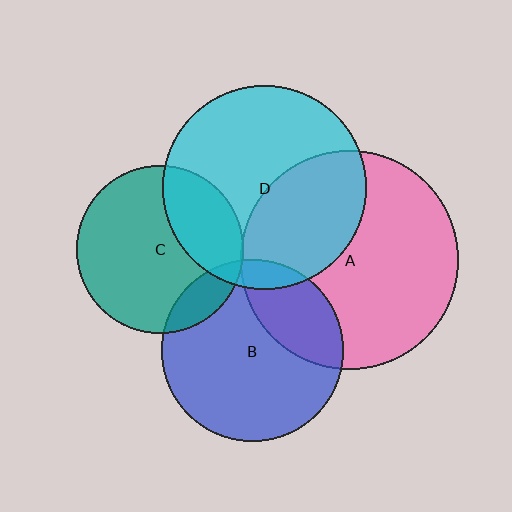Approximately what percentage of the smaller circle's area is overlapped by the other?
Approximately 5%.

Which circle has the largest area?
Circle A (pink).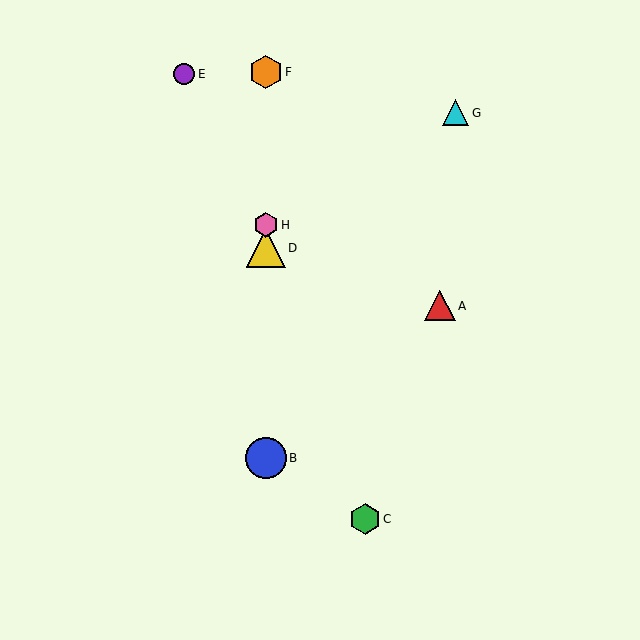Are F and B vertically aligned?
Yes, both are at x≈266.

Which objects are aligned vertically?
Objects B, D, F, H are aligned vertically.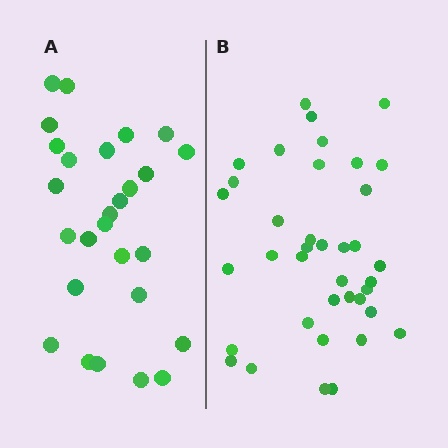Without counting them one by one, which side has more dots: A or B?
Region B (the right region) has more dots.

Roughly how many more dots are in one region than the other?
Region B has roughly 12 or so more dots than region A.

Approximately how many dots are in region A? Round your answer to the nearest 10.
About 30 dots. (The exact count is 27, which rounds to 30.)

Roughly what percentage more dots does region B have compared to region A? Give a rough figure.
About 40% more.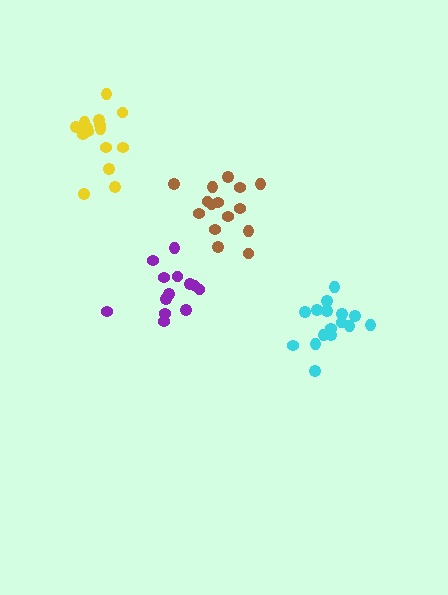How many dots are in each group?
Group 1: 16 dots, Group 2: 13 dots, Group 3: 15 dots, Group 4: 16 dots (60 total).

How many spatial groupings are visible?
There are 4 spatial groupings.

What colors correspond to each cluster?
The clusters are colored: yellow, purple, brown, cyan.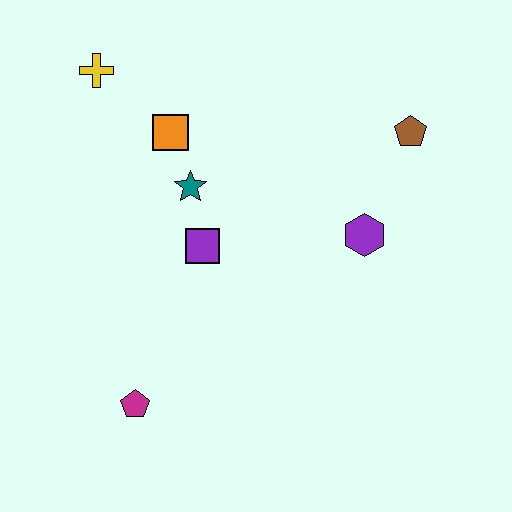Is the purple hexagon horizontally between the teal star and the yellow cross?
No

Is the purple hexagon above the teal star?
No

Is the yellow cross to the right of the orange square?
No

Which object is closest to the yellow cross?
The orange square is closest to the yellow cross.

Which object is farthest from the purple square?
The brown pentagon is farthest from the purple square.